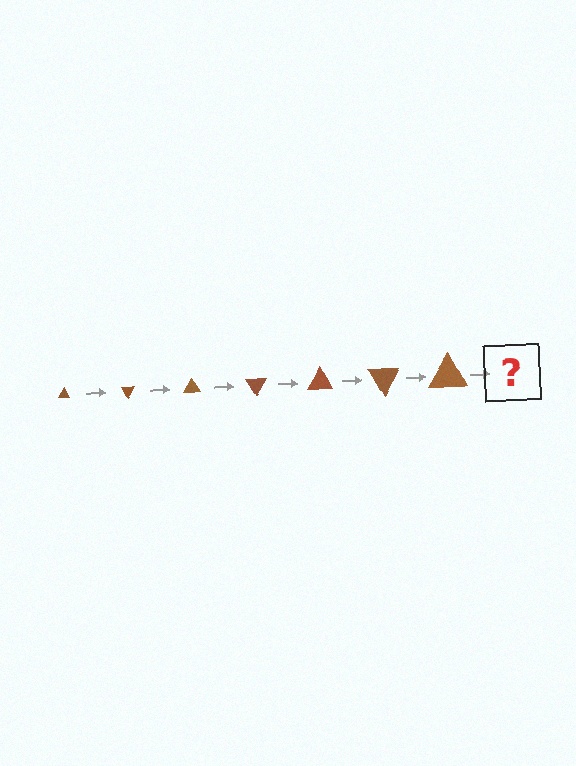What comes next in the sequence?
The next element should be a triangle, larger than the previous one and rotated 420 degrees from the start.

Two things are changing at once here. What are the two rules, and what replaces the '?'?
The two rules are that the triangle grows larger each step and it rotates 60 degrees each step. The '?' should be a triangle, larger than the previous one and rotated 420 degrees from the start.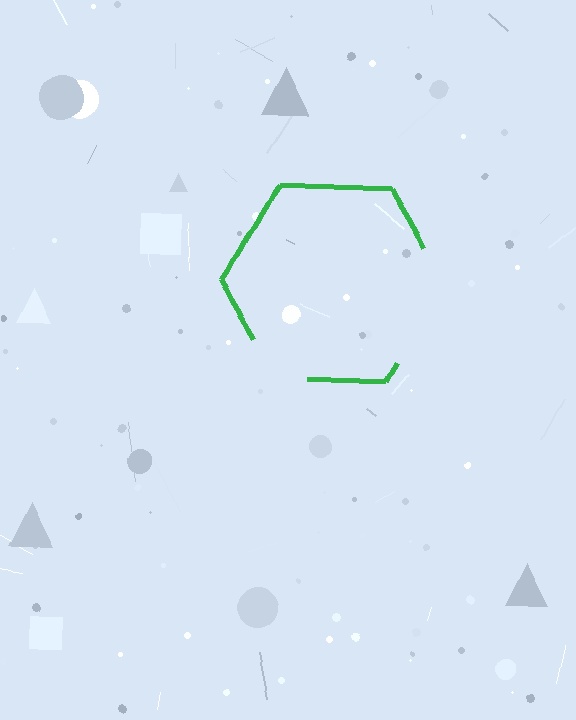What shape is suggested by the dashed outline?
The dashed outline suggests a hexagon.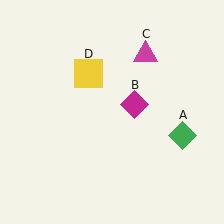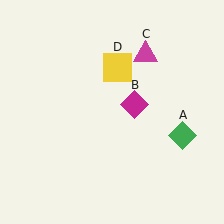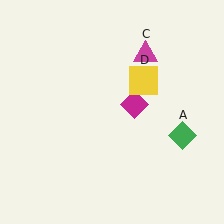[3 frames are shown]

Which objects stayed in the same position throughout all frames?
Green diamond (object A) and magenta diamond (object B) and magenta triangle (object C) remained stationary.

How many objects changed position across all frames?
1 object changed position: yellow square (object D).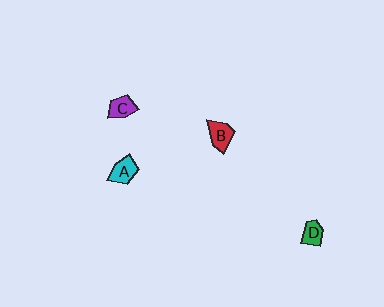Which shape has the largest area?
Shape B (red).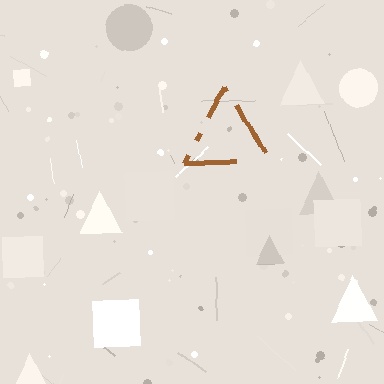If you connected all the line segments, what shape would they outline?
They would outline a triangle.